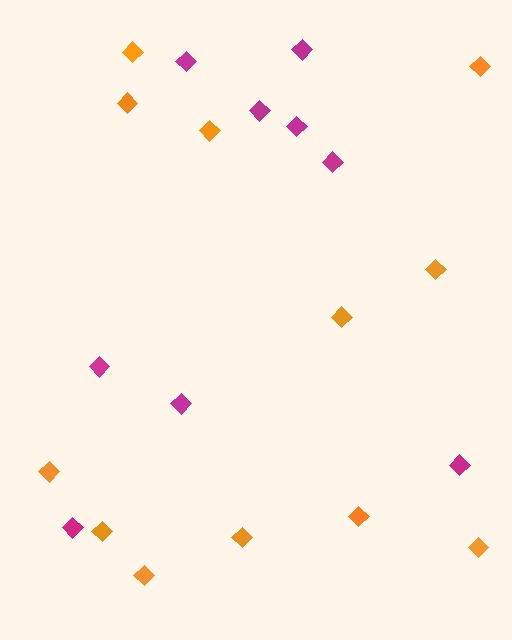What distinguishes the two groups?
There are 2 groups: one group of magenta diamonds (9) and one group of orange diamonds (12).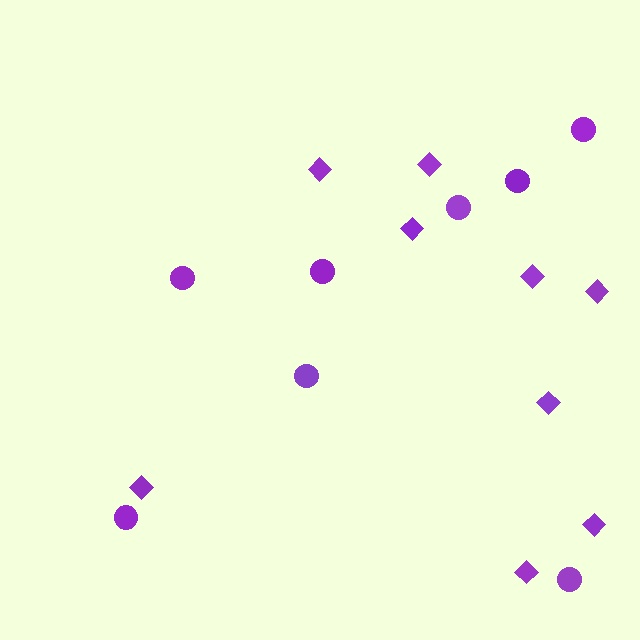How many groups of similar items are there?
There are 2 groups: one group of circles (8) and one group of diamonds (9).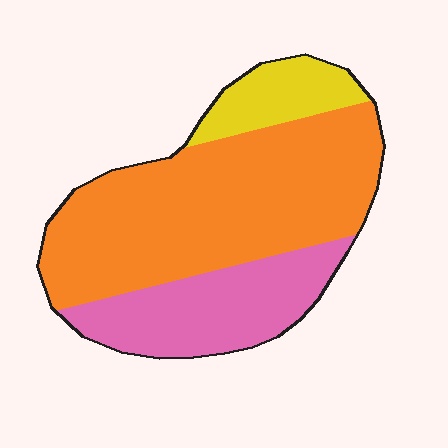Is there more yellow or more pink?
Pink.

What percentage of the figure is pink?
Pink covers about 25% of the figure.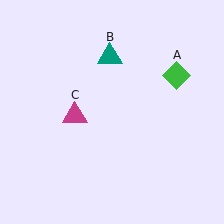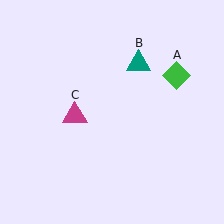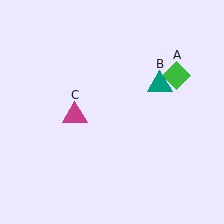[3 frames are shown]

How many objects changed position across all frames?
1 object changed position: teal triangle (object B).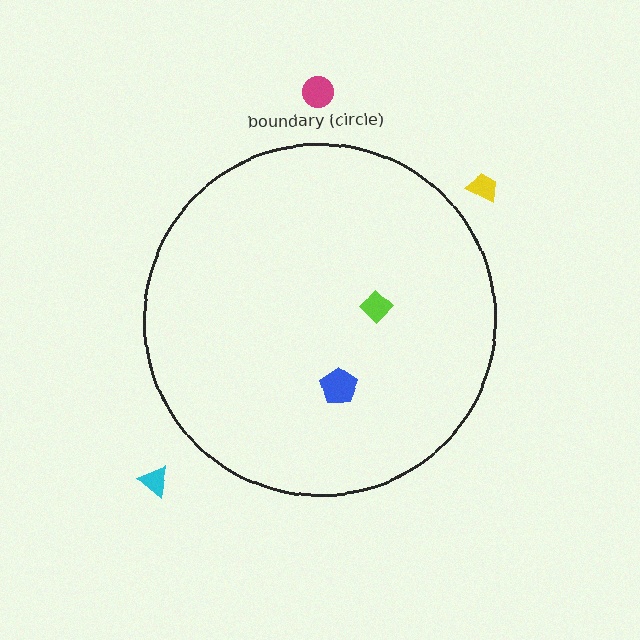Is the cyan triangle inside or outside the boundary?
Outside.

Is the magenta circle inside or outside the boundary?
Outside.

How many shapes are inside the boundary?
2 inside, 3 outside.